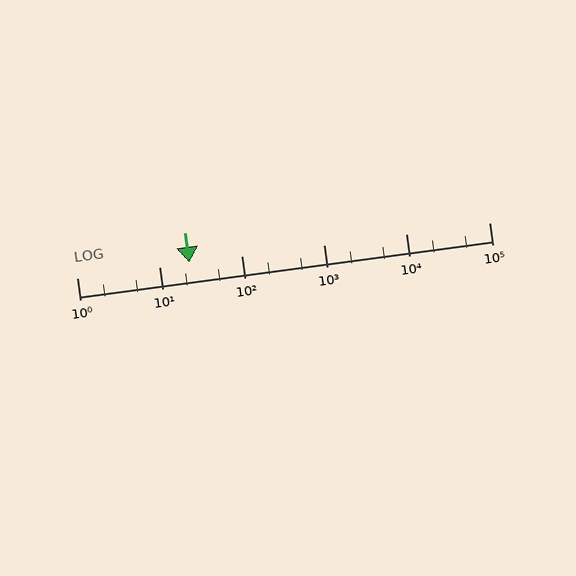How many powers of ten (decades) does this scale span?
The scale spans 5 decades, from 1 to 100000.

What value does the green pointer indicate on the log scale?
The pointer indicates approximately 23.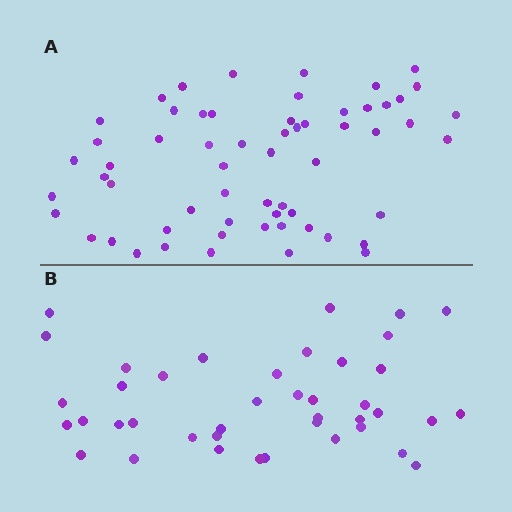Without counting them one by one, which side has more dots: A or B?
Region A (the top region) has more dots.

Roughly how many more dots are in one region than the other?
Region A has approximately 20 more dots than region B.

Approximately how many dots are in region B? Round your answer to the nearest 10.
About 40 dots. (The exact count is 41, which rounds to 40.)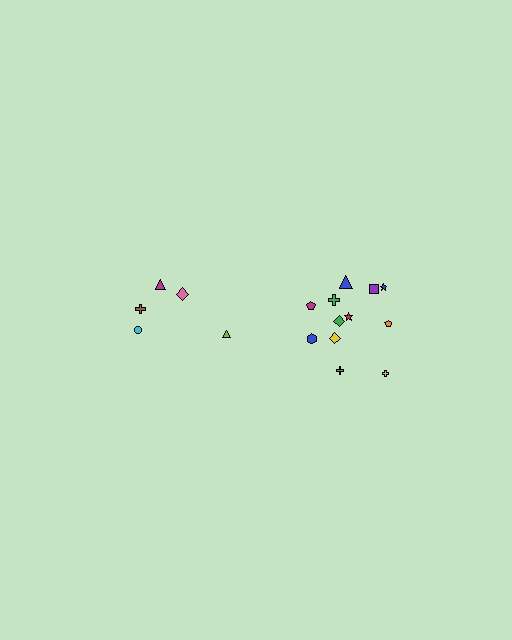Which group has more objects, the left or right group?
The right group.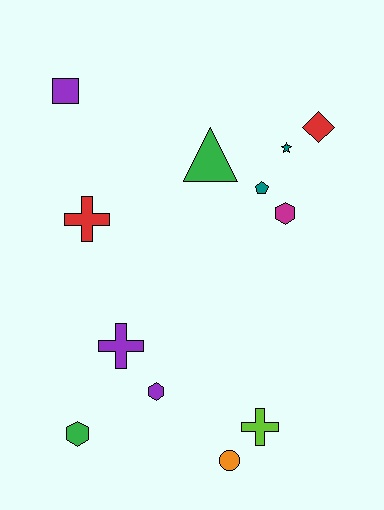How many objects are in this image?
There are 12 objects.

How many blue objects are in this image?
There are no blue objects.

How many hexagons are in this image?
There are 3 hexagons.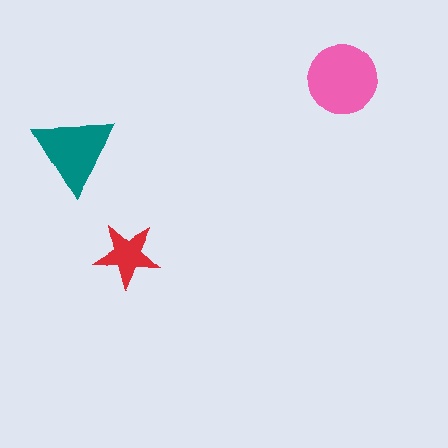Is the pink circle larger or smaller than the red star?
Larger.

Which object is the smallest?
The red star.